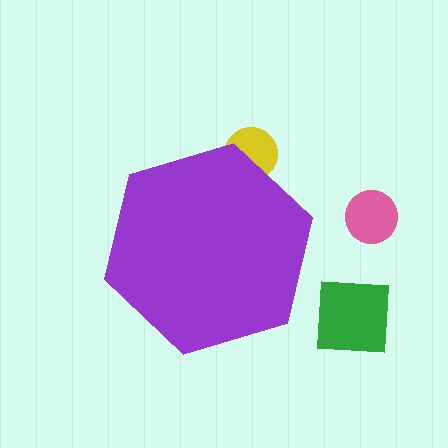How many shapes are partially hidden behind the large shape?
1 shape is partially hidden.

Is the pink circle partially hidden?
No, the pink circle is fully visible.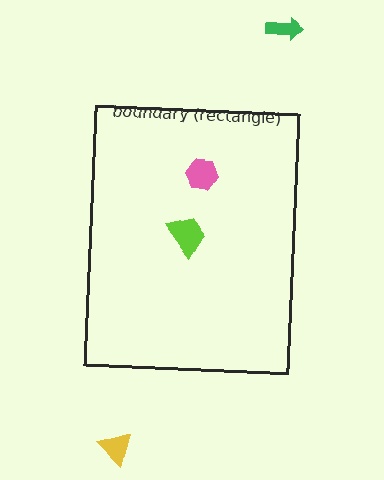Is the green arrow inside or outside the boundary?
Outside.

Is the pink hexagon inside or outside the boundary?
Inside.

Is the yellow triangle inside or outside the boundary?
Outside.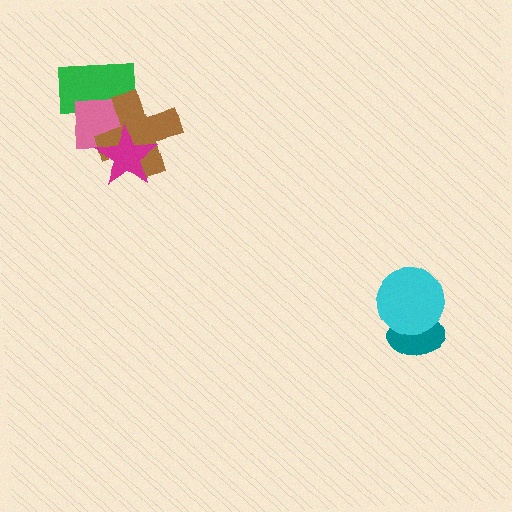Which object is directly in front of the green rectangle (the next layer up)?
The pink square is directly in front of the green rectangle.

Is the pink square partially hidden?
Yes, it is partially covered by another shape.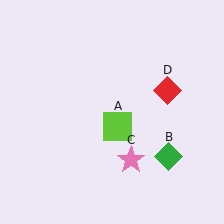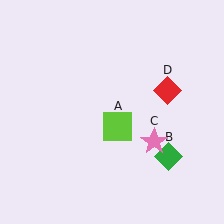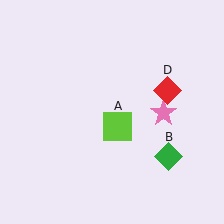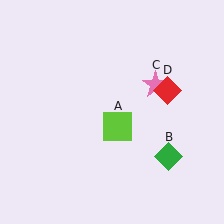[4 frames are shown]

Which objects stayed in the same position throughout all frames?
Lime square (object A) and green diamond (object B) and red diamond (object D) remained stationary.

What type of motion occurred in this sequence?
The pink star (object C) rotated counterclockwise around the center of the scene.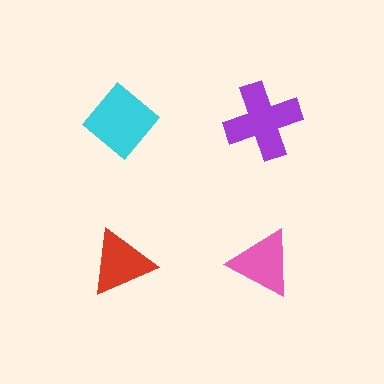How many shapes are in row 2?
2 shapes.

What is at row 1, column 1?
A cyan diamond.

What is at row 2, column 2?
A pink triangle.